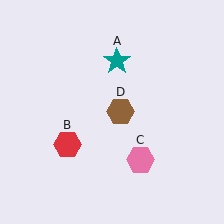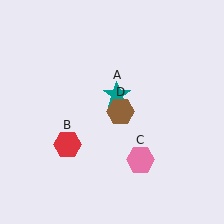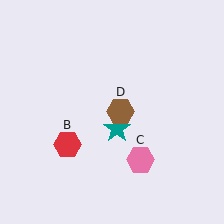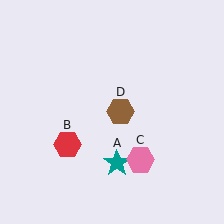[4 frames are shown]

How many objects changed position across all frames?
1 object changed position: teal star (object A).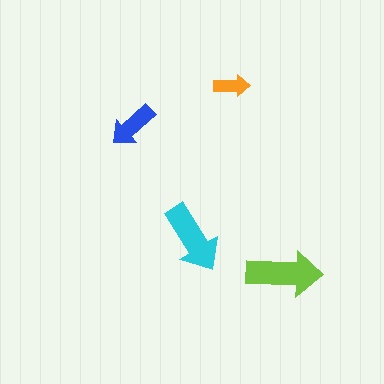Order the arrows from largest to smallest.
the lime one, the cyan one, the blue one, the orange one.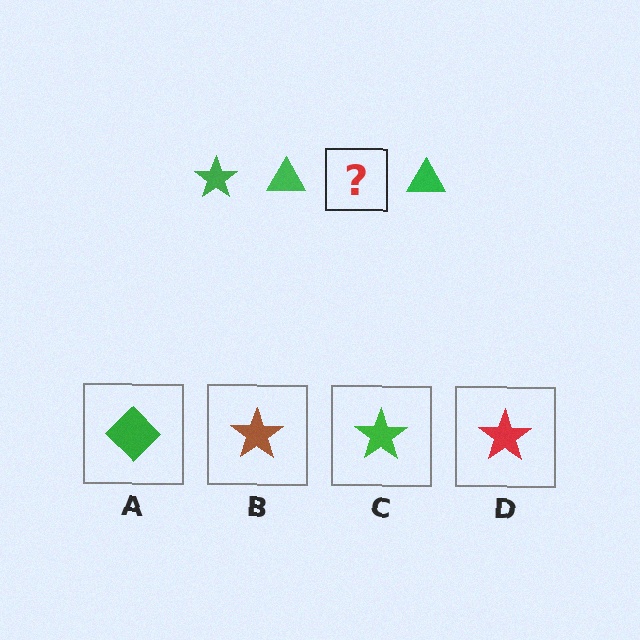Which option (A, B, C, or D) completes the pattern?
C.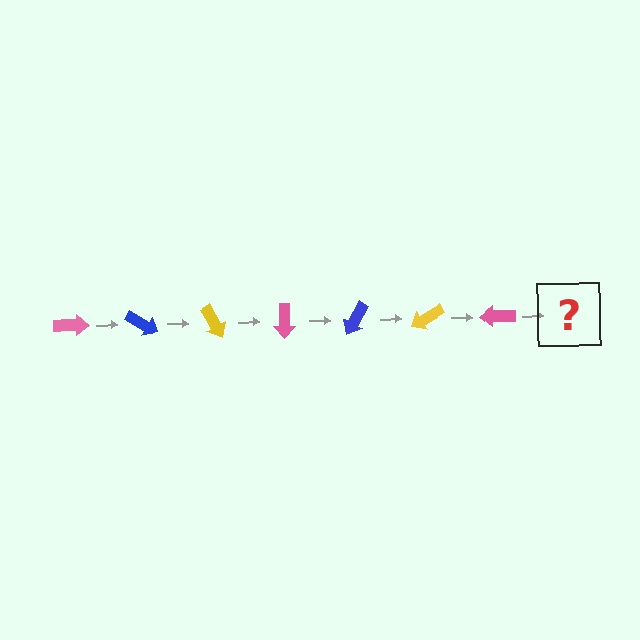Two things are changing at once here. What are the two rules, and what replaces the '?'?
The two rules are that it rotates 30 degrees each step and the color cycles through pink, blue, and yellow. The '?' should be a blue arrow, rotated 210 degrees from the start.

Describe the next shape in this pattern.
It should be a blue arrow, rotated 210 degrees from the start.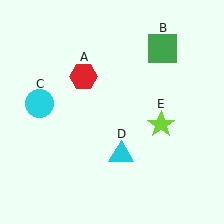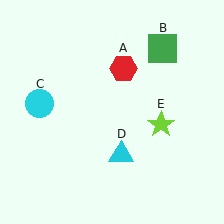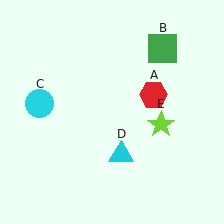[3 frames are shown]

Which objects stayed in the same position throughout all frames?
Green square (object B) and cyan circle (object C) and cyan triangle (object D) and lime star (object E) remained stationary.